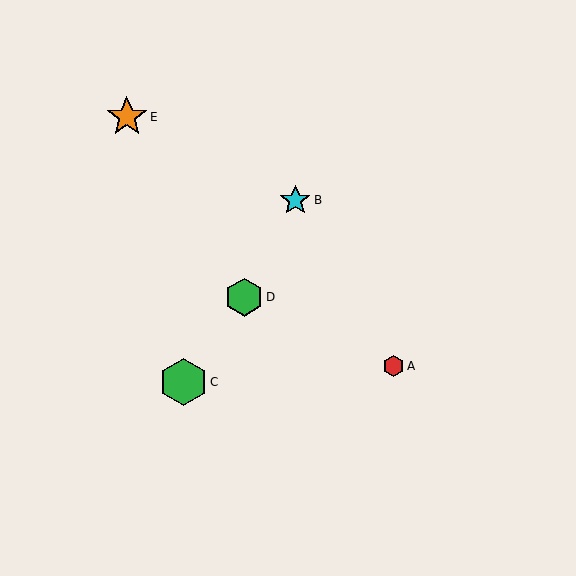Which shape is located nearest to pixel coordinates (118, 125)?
The orange star (labeled E) at (127, 117) is nearest to that location.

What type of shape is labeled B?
Shape B is a cyan star.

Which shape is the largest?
The green hexagon (labeled C) is the largest.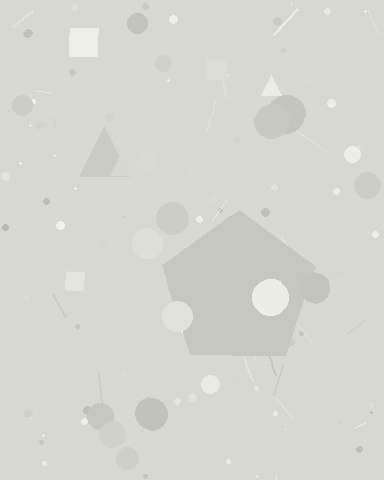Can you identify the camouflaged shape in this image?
The camouflaged shape is a pentagon.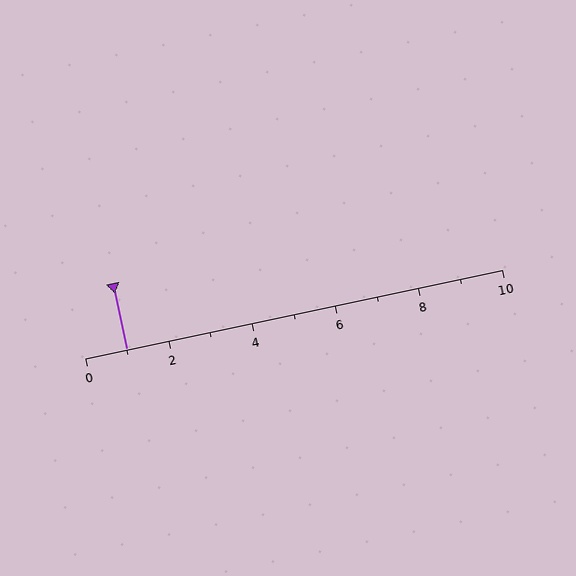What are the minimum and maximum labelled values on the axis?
The axis runs from 0 to 10.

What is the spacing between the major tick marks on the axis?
The major ticks are spaced 2 apart.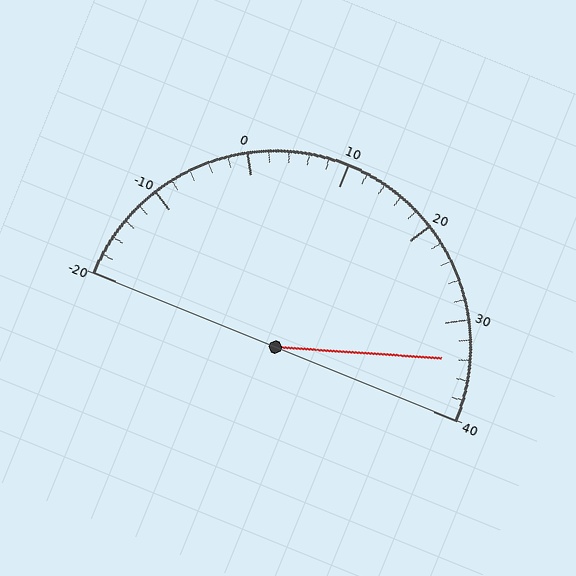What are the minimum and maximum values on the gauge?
The gauge ranges from -20 to 40.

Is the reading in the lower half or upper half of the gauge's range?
The reading is in the upper half of the range (-20 to 40).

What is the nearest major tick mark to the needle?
The nearest major tick mark is 30.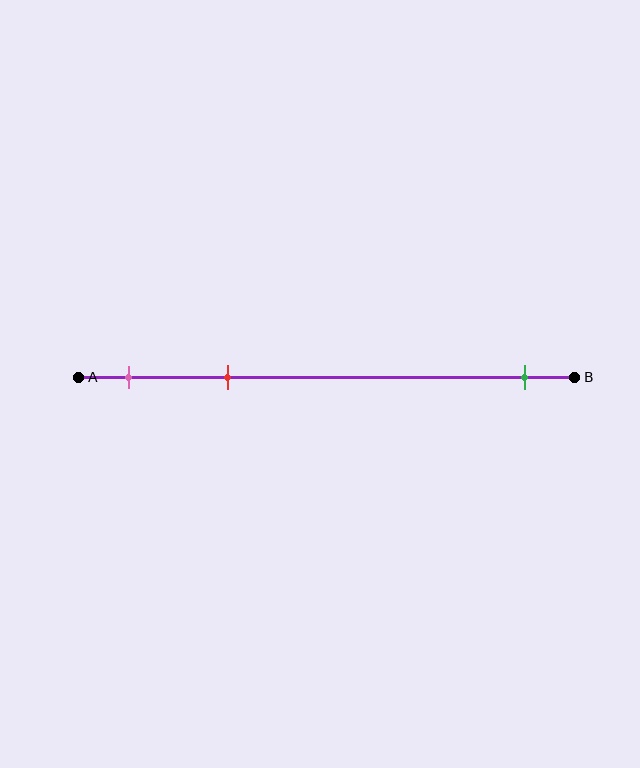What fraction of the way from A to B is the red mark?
The red mark is approximately 30% (0.3) of the way from A to B.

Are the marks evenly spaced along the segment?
No, the marks are not evenly spaced.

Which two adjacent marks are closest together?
The pink and red marks are the closest adjacent pair.